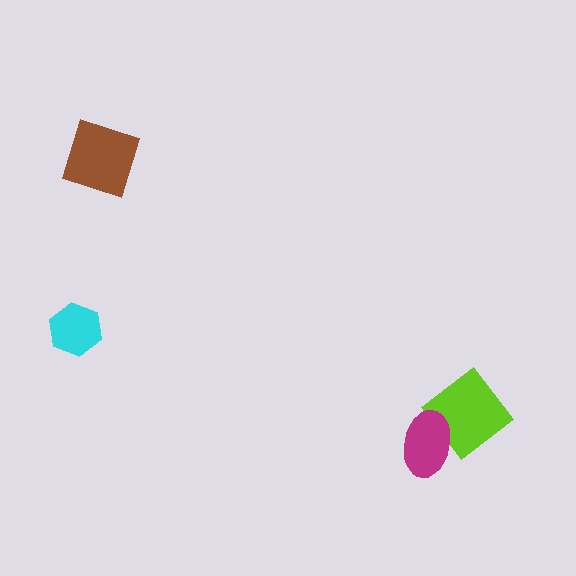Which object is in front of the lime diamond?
The magenta ellipse is in front of the lime diamond.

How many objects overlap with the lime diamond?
1 object overlaps with the lime diamond.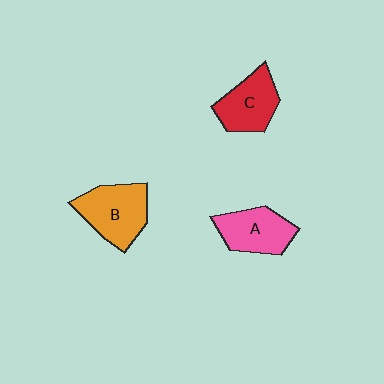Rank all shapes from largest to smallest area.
From largest to smallest: B (orange), A (pink), C (red).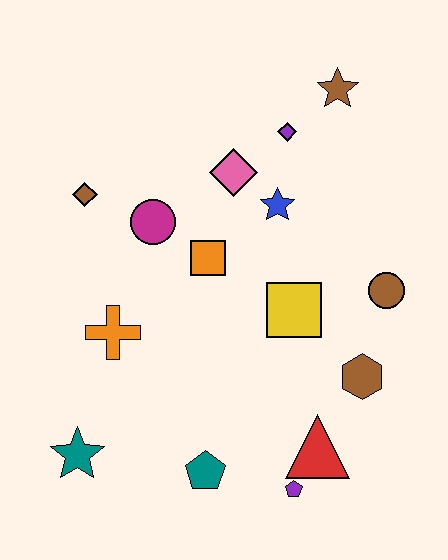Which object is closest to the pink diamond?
The blue star is closest to the pink diamond.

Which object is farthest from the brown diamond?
The purple pentagon is farthest from the brown diamond.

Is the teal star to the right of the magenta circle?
No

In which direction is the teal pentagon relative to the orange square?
The teal pentagon is below the orange square.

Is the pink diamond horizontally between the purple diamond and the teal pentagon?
Yes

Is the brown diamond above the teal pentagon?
Yes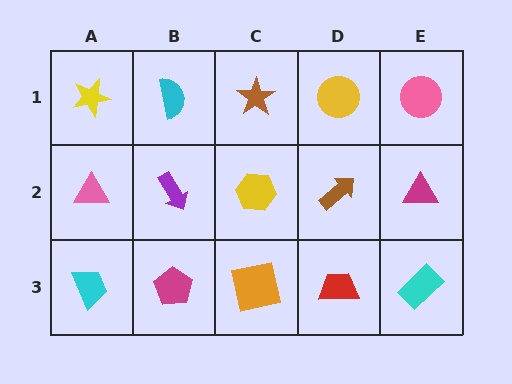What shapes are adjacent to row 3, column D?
A brown arrow (row 2, column D), an orange square (row 3, column C), a cyan rectangle (row 3, column E).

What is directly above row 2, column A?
A yellow star.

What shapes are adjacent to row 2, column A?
A yellow star (row 1, column A), a cyan trapezoid (row 3, column A), a purple arrow (row 2, column B).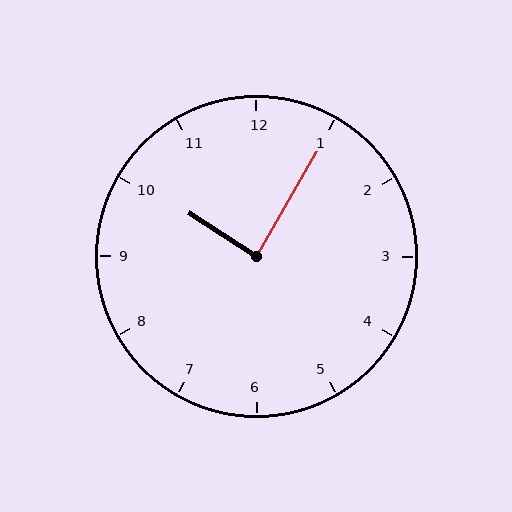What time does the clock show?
10:05.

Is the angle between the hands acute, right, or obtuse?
It is right.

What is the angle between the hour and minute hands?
Approximately 88 degrees.